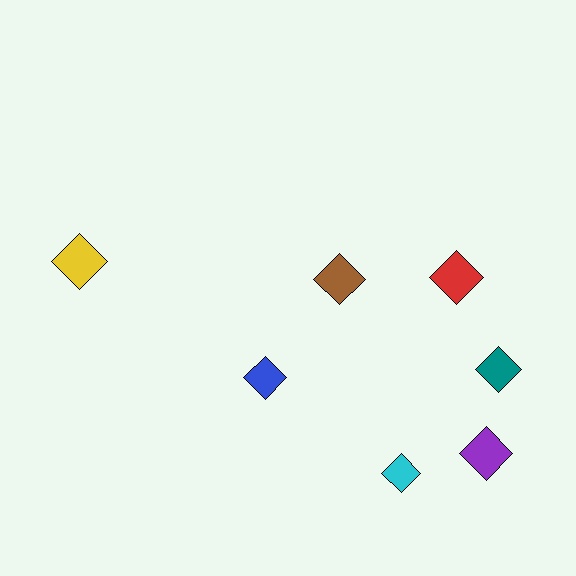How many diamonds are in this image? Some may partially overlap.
There are 7 diamonds.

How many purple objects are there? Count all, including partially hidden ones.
There is 1 purple object.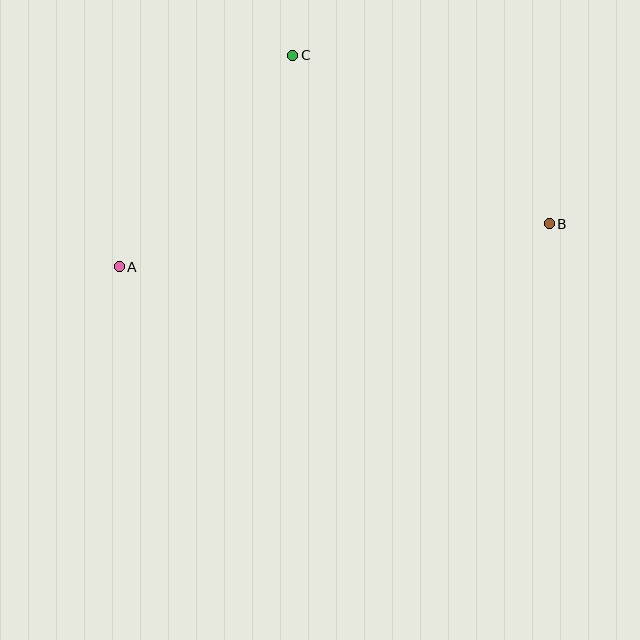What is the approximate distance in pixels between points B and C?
The distance between B and C is approximately 307 pixels.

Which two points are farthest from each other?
Points A and B are farthest from each other.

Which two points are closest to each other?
Points A and C are closest to each other.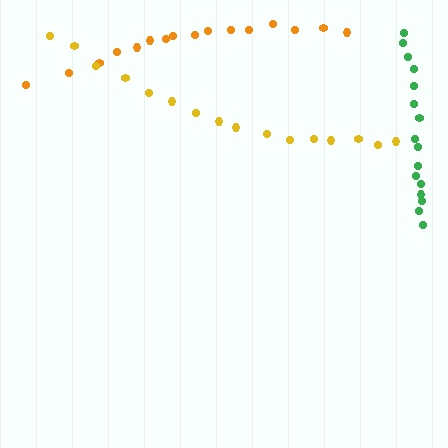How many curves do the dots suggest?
There are 3 distinct paths.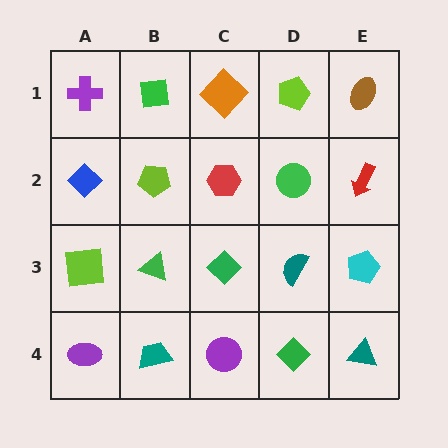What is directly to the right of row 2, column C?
A green circle.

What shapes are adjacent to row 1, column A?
A blue diamond (row 2, column A), a green square (row 1, column B).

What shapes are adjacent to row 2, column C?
An orange diamond (row 1, column C), a green diamond (row 3, column C), a lime pentagon (row 2, column B), a green circle (row 2, column D).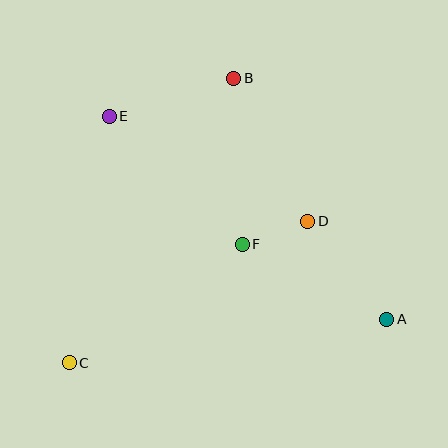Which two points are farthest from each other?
Points A and E are farthest from each other.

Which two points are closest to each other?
Points D and F are closest to each other.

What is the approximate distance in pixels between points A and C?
The distance between A and C is approximately 320 pixels.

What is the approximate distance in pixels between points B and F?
The distance between B and F is approximately 166 pixels.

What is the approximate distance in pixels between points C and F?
The distance between C and F is approximately 210 pixels.